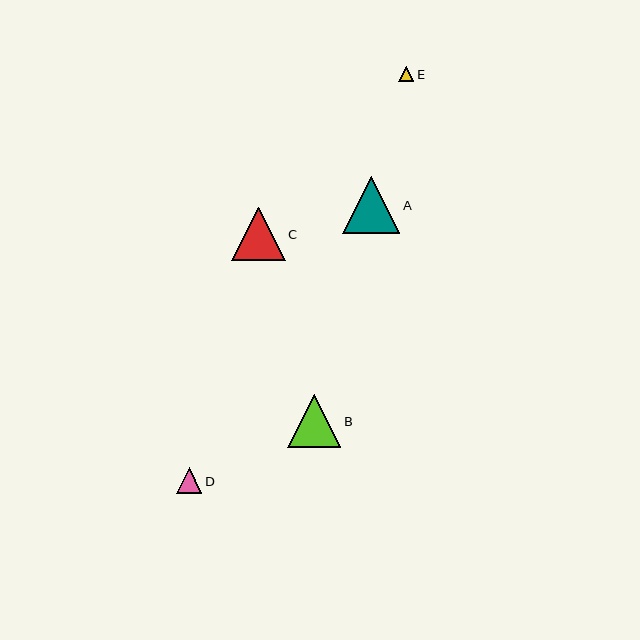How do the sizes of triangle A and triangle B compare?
Triangle A and triangle B are approximately the same size.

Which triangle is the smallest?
Triangle E is the smallest with a size of approximately 15 pixels.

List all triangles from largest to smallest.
From largest to smallest: A, C, B, D, E.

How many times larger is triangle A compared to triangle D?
Triangle A is approximately 2.2 times the size of triangle D.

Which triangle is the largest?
Triangle A is the largest with a size of approximately 57 pixels.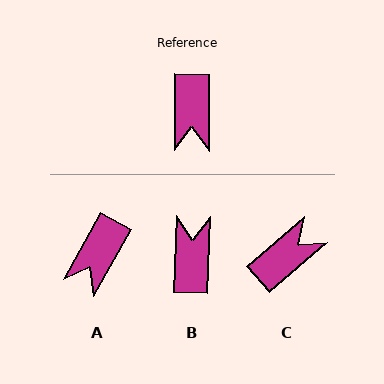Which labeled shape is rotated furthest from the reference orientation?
B, about 178 degrees away.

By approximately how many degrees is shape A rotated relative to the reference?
Approximately 29 degrees clockwise.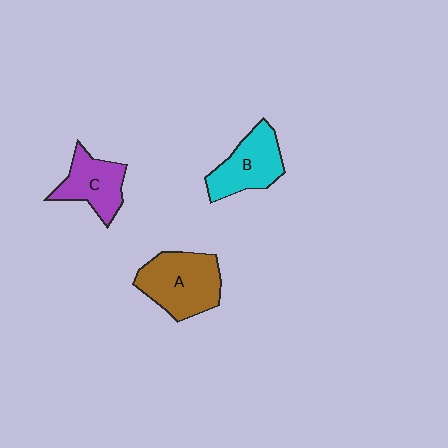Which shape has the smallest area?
Shape C (purple).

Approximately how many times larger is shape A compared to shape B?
Approximately 1.2 times.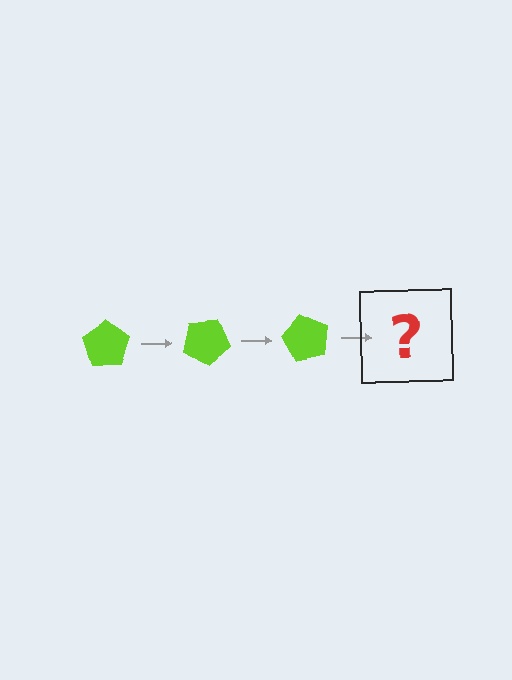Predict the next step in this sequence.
The next step is a lime pentagon rotated 90 degrees.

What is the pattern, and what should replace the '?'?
The pattern is that the pentagon rotates 30 degrees each step. The '?' should be a lime pentagon rotated 90 degrees.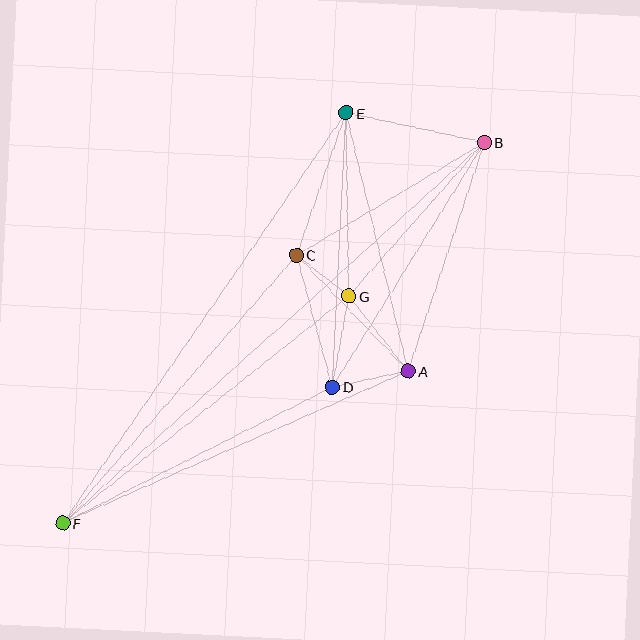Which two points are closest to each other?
Points C and G are closest to each other.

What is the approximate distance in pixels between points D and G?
The distance between D and G is approximately 92 pixels.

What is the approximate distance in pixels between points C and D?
The distance between C and D is approximately 137 pixels.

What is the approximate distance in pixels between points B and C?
The distance between B and C is approximately 219 pixels.